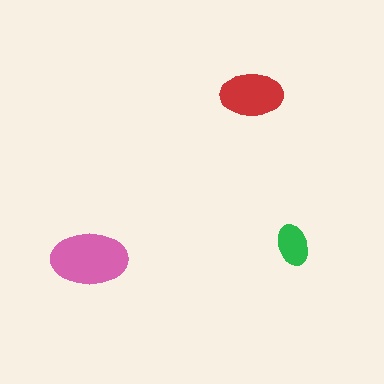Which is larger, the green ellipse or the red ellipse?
The red one.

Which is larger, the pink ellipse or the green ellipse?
The pink one.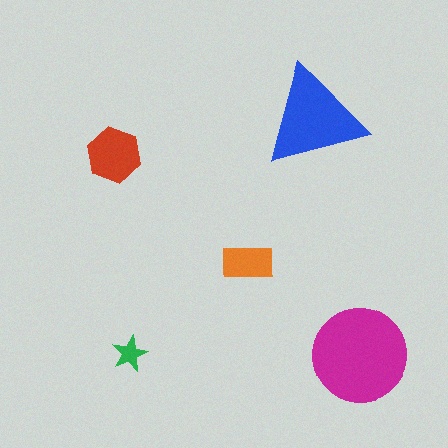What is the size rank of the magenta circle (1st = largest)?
1st.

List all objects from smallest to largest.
The green star, the orange rectangle, the red hexagon, the blue triangle, the magenta circle.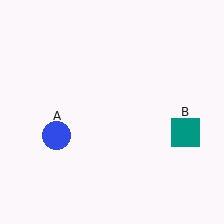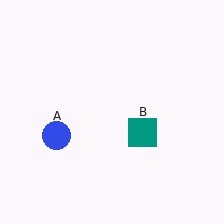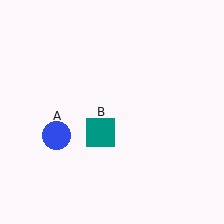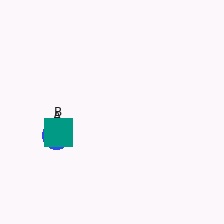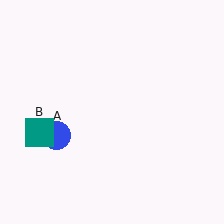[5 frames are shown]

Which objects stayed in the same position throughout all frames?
Blue circle (object A) remained stationary.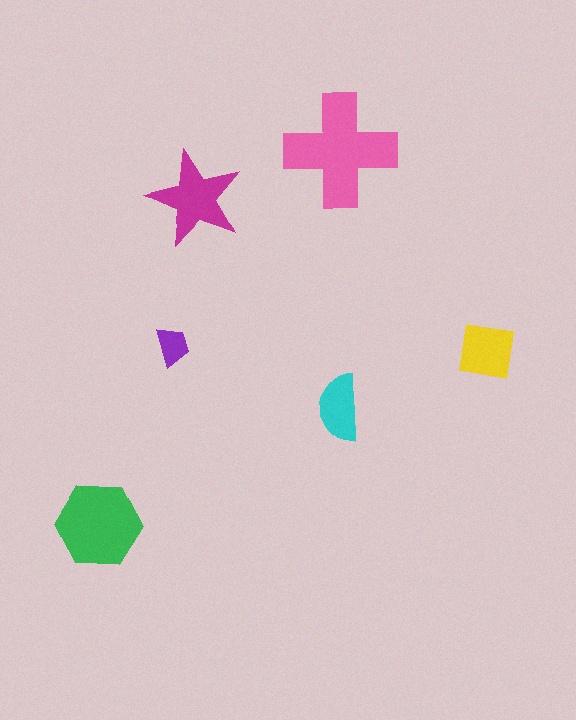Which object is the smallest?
The purple trapezoid.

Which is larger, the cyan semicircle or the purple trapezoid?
The cyan semicircle.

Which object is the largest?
The pink cross.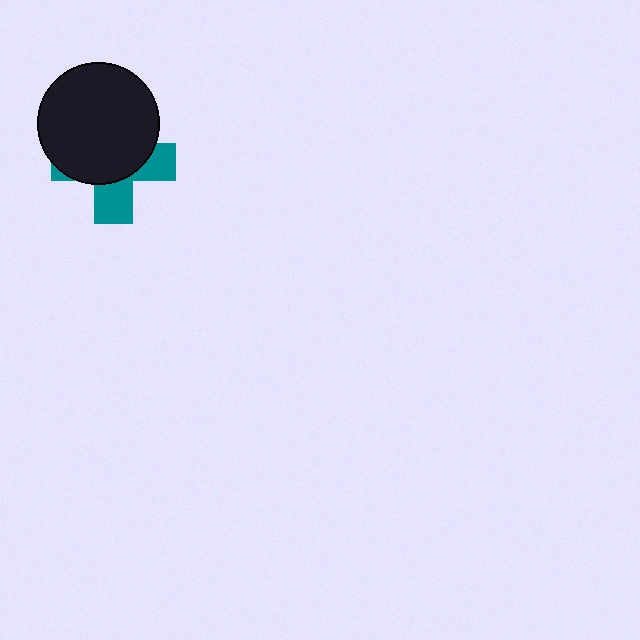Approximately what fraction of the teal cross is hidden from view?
Roughly 63% of the teal cross is hidden behind the black circle.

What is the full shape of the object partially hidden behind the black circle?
The partially hidden object is a teal cross.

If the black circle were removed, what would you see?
You would see the complete teal cross.